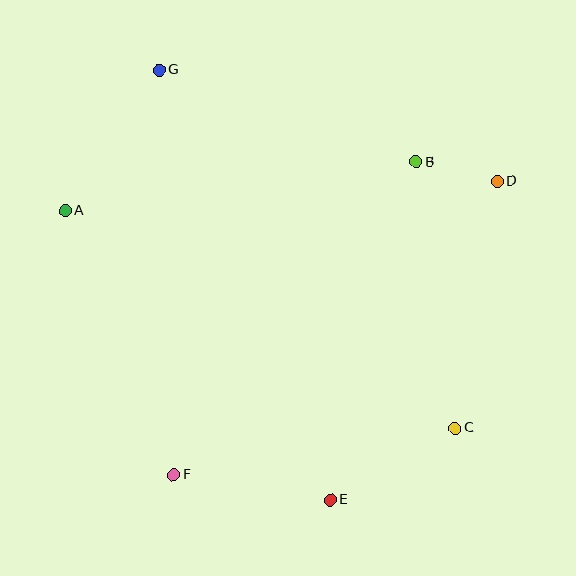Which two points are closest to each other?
Points B and D are closest to each other.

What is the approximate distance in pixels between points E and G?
The distance between E and G is approximately 463 pixels.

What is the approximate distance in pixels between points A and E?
The distance between A and E is approximately 393 pixels.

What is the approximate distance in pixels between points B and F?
The distance between B and F is approximately 396 pixels.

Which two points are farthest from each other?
Points C and G are farthest from each other.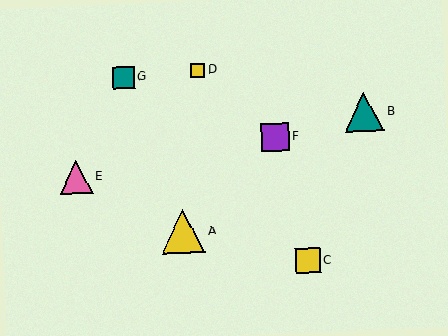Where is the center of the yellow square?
The center of the yellow square is at (308, 261).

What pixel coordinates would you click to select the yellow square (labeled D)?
Click at (197, 70) to select the yellow square D.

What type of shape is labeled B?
Shape B is a teal triangle.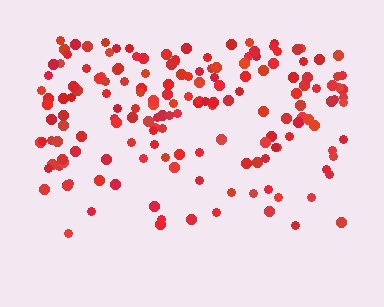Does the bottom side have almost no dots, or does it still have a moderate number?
Still a moderate number, just noticeably fewer than the top.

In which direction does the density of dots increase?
From bottom to top, with the top side densest.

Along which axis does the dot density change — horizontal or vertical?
Vertical.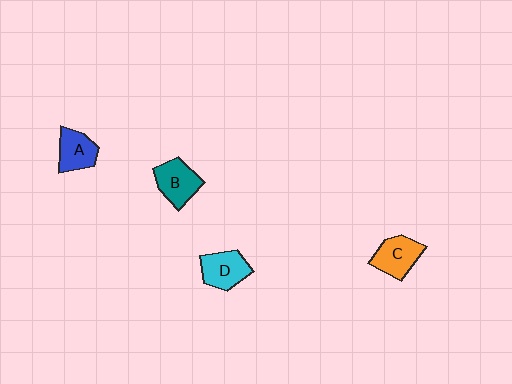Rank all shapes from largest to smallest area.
From largest to smallest: B (teal), C (orange), D (cyan), A (blue).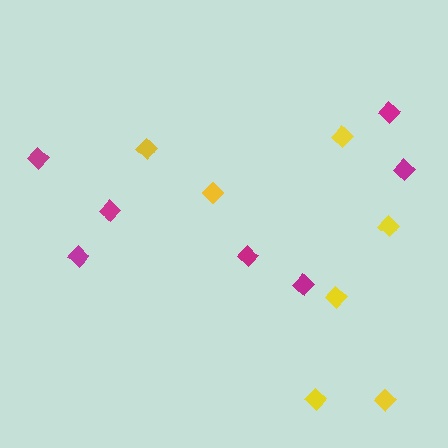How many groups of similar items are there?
There are 2 groups: one group of yellow diamonds (7) and one group of magenta diamonds (7).